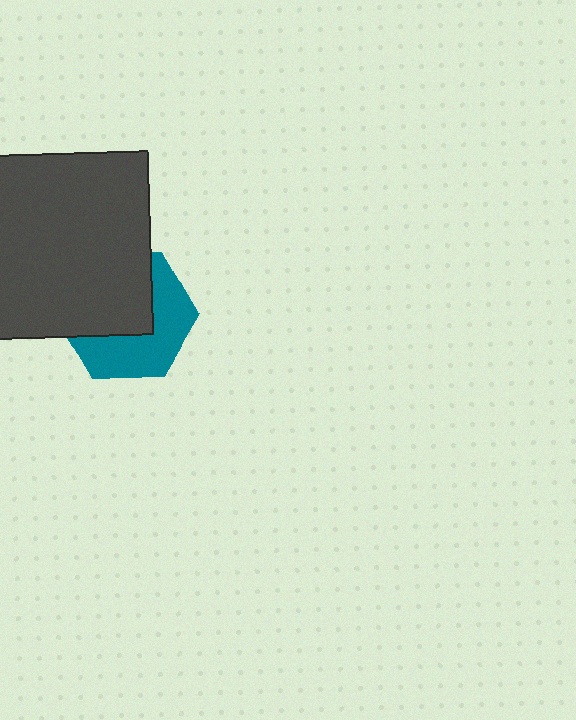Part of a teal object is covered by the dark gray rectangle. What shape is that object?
It is a hexagon.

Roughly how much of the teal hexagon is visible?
About half of it is visible (roughly 48%).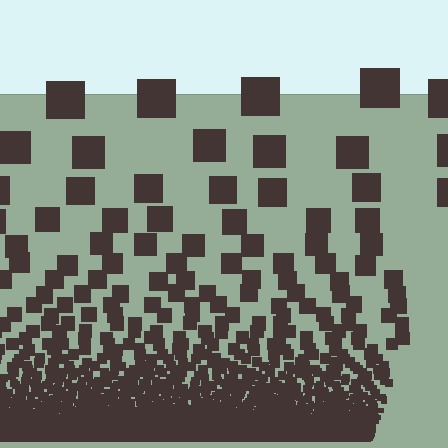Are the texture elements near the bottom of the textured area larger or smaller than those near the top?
Smaller. The gradient is inverted — elements near the bottom are smaller and denser.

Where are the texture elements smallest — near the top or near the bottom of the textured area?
Near the bottom.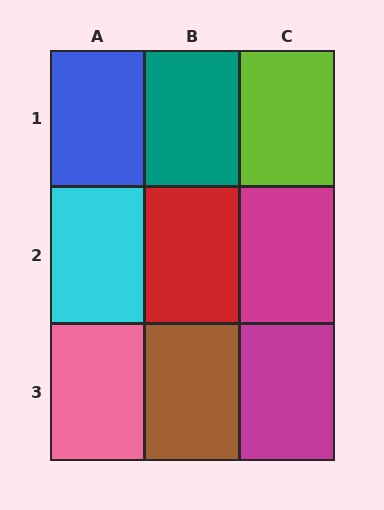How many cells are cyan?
1 cell is cyan.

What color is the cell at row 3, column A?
Pink.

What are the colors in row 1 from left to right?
Blue, teal, lime.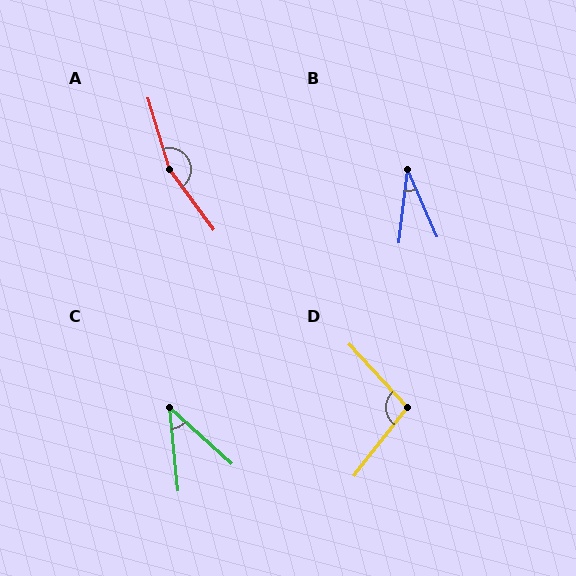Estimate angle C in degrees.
Approximately 42 degrees.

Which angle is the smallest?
B, at approximately 30 degrees.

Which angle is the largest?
A, at approximately 161 degrees.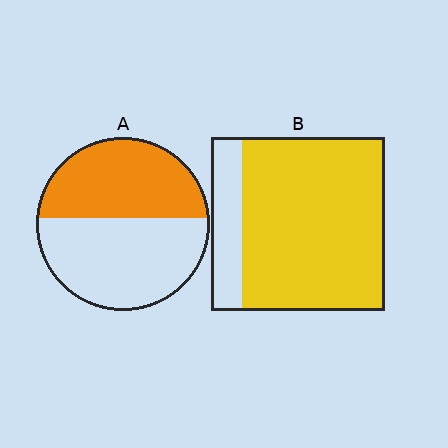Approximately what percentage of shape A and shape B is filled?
A is approximately 45% and B is approximately 80%.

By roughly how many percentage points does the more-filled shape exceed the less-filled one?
By roughly 35 percentage points (B over A).